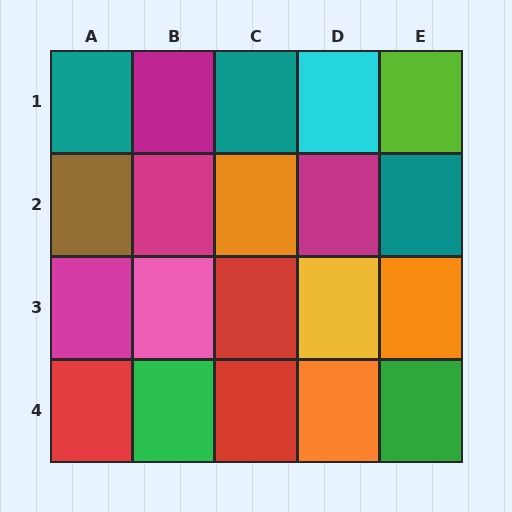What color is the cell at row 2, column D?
Magenta.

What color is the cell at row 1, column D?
Cyan.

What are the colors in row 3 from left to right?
Magenta, pink, red, yellow, orange.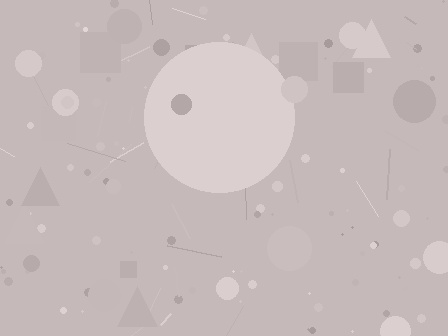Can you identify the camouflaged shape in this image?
The camouflaged shape is a circle.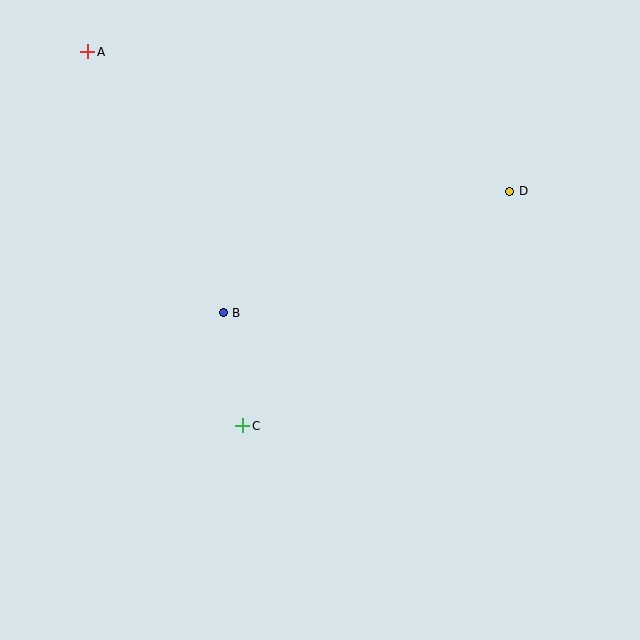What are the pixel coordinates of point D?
Point D is at (510, 191).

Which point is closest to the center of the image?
Point B at (223, 313) is closest to the center.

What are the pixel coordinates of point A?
Point A is at (88, 52).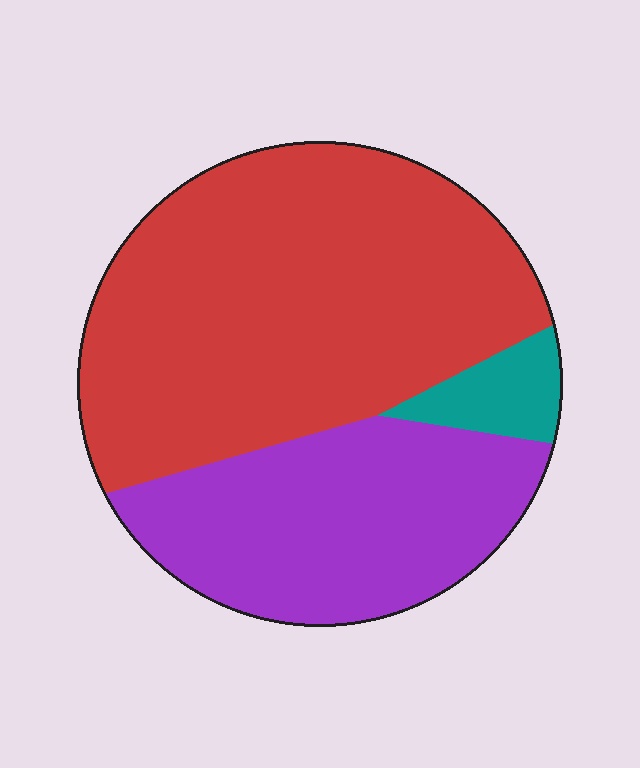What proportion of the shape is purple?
Purple covers 34% of the shape.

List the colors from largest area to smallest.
From largest to smallest: red, purple, teal.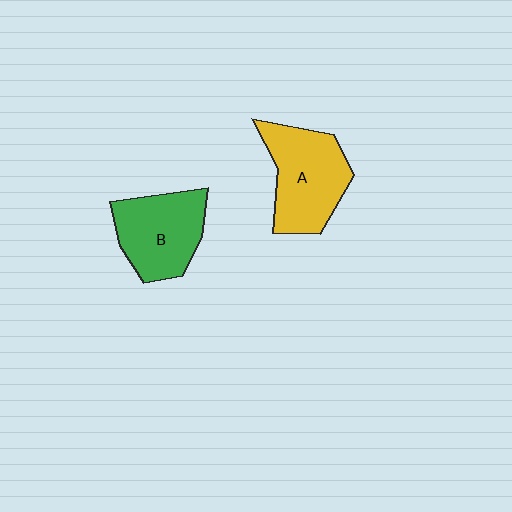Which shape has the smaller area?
Shape B (green).